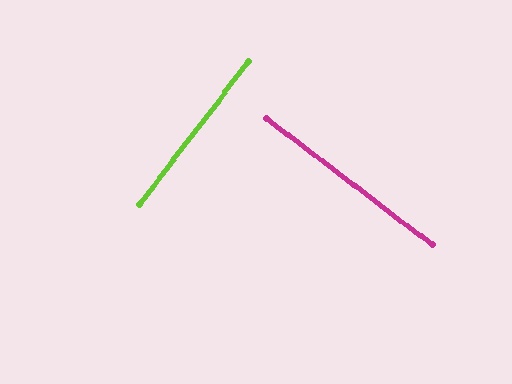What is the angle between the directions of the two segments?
Approximately 90 degrees.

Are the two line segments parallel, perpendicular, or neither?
Perpendicular — they meet at approximately 90°.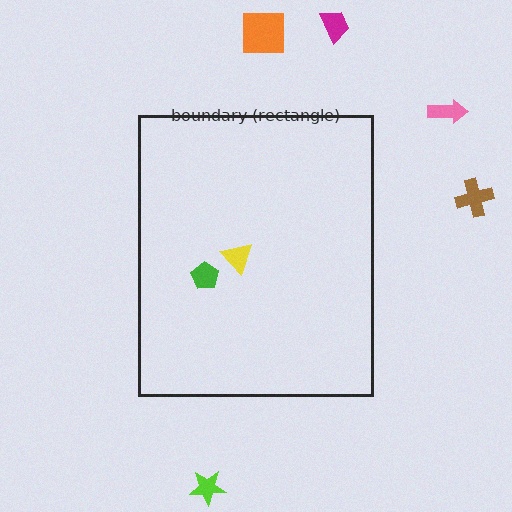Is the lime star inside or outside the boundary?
Outside.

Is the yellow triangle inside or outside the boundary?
Inside.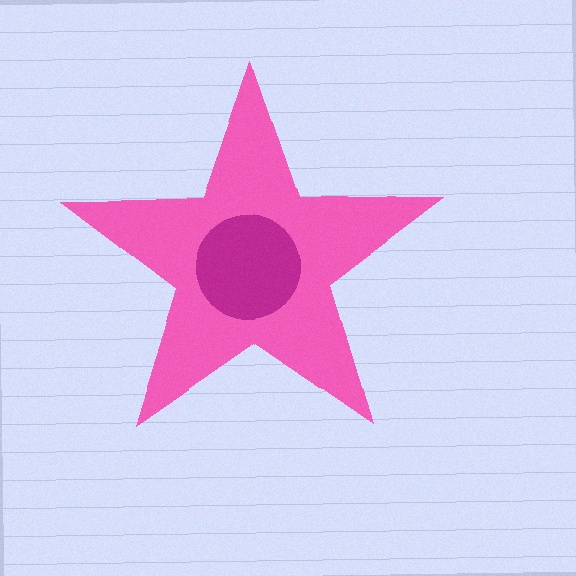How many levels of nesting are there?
2.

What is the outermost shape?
The pink star.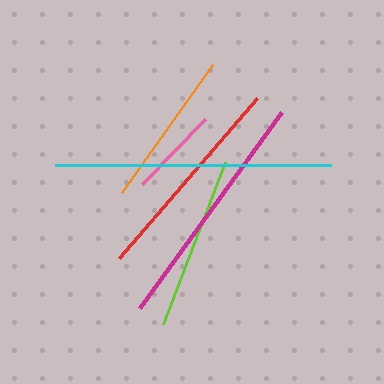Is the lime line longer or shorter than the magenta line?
The magenta line is longer than the lime line.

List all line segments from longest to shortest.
From longest to shortest: cyan, magenta, red, lime, orange, pink.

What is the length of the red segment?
The red segment is approximately 211 pixels long.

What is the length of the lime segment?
The lime segment is approximately 173 pixels long.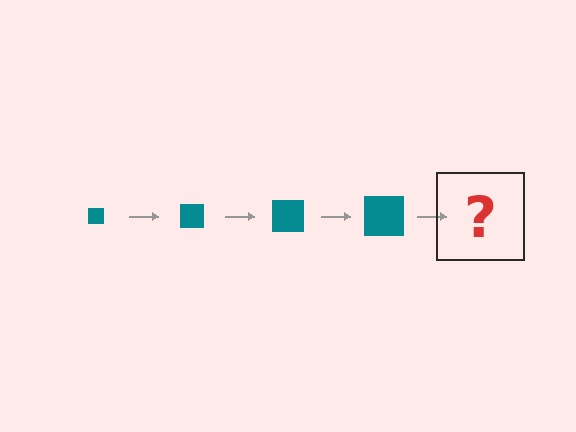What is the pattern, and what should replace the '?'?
The pattern is that the square gets progressively larger each step. The '?' should be a teal square, larger than the previous one.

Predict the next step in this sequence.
The next step is a teal square, larger than the previous one.